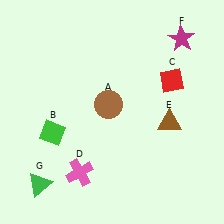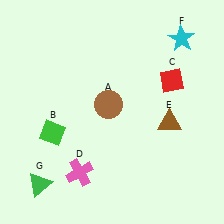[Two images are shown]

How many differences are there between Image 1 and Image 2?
There is 1 difference between the two images.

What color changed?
The star (F) changed from magenta in Image 1 to cyan in Image 2.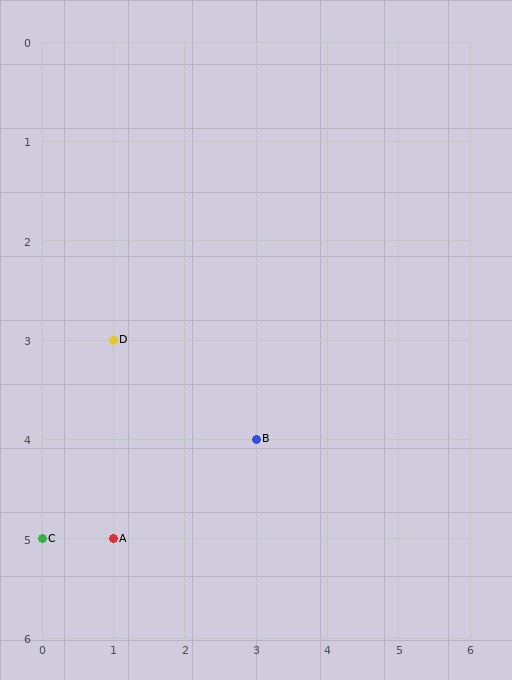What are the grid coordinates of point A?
Point A is at grid coordinates (1, 5).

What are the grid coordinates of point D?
Point D is at grid coordinates (1, 3).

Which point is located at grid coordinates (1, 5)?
Point A is at (1, 5).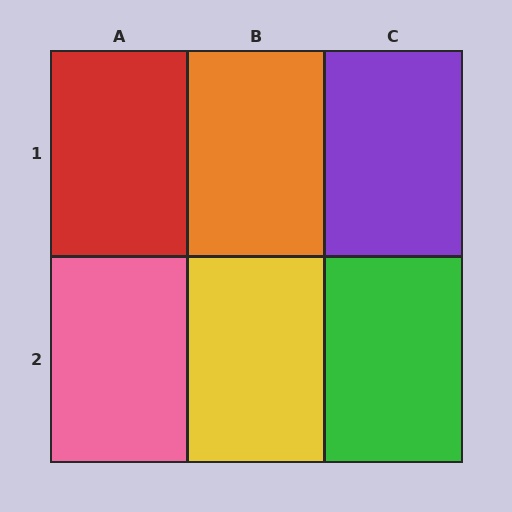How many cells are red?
1 cell is red.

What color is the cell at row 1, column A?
Red.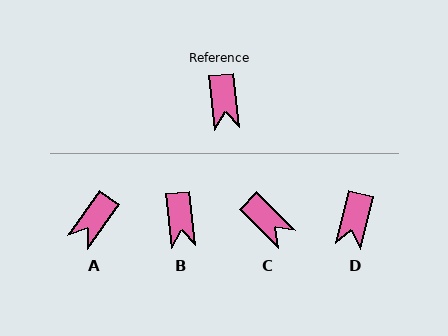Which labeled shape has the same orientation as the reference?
B.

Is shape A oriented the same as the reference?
No, it is off by about 42 degrees.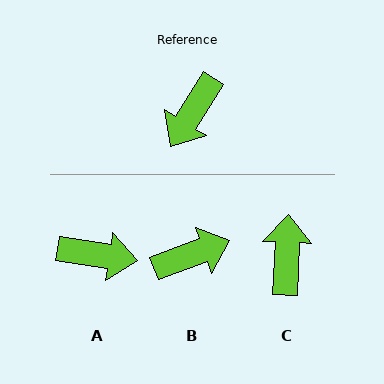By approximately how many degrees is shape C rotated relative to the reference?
Approximately 150 degrees clockwise.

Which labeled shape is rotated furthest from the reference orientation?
C, about 150 degrees away.